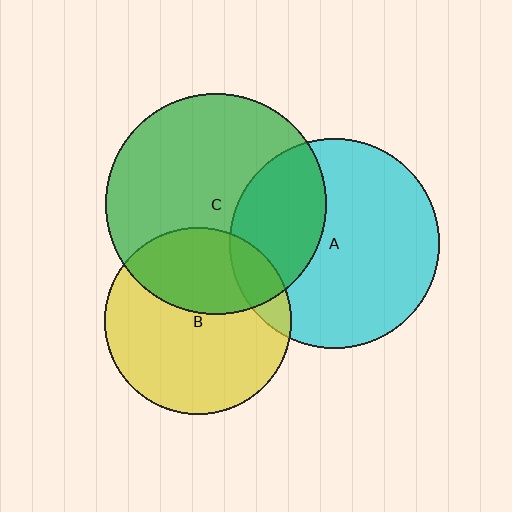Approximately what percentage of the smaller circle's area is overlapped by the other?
Approximately 15%.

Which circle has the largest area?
Circle C (green).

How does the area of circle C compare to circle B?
Approximately 1.4 times.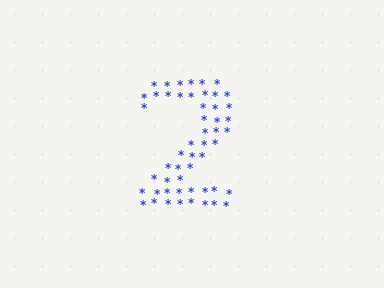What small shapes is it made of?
It is made of small asterisks.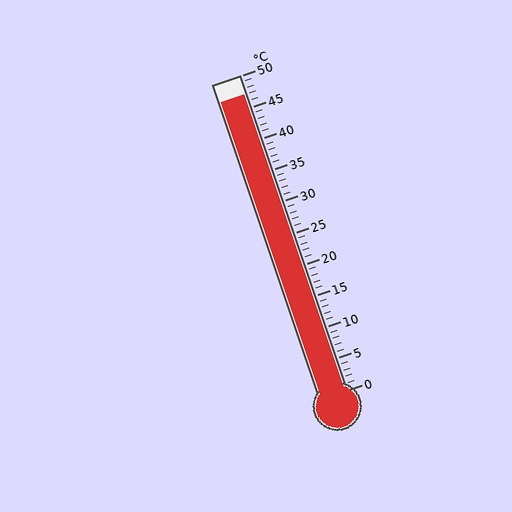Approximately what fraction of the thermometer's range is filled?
The thermometer is filled to approximately 95% of its range.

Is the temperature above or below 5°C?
The temperature is above 5°C.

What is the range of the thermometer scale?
The thermometer scale ranges from 0°C to 50°C.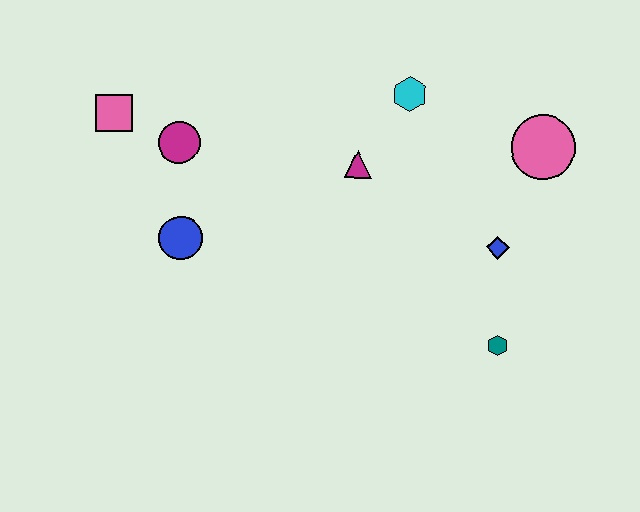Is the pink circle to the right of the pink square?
Yes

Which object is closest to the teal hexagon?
The blue diamond is closest to the teal hexagon.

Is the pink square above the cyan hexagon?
No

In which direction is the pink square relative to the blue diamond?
The pink square is to the left of the blue diamond.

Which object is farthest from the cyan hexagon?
The pink square is farthest from the cyan hexagon.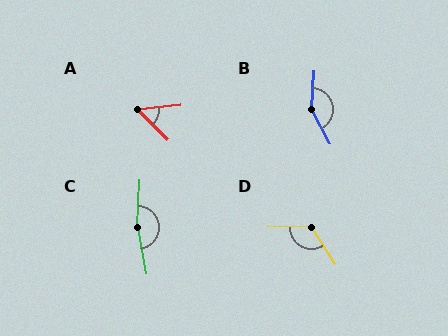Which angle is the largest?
C, at approximately 167 degrees.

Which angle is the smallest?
A, at approximately 51 degrees.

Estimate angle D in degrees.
Approximately 123 degrees.